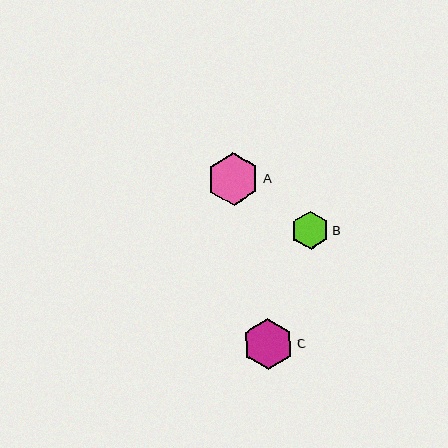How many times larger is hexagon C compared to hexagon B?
Hexagon C is approximately 1.3 times the size of hexagon B.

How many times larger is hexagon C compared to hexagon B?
Hexagon C is approximately 1.3 times the size of hexagon B.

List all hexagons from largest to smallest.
From largest to smallest: A, C, B.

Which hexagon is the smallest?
Hexagon B is the smallest with a size of approximately 38 pixels.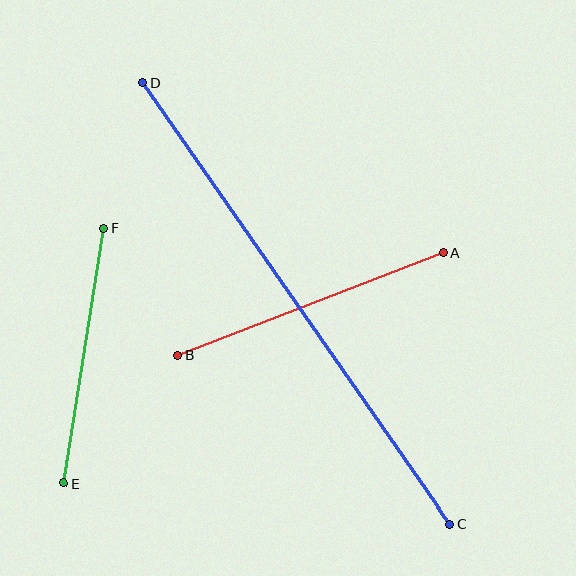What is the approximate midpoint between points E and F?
The midpoint is at approximately (84, 356) pixels.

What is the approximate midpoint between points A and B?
The midpoint is at approximately (310, 304) pixels.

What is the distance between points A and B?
The distance is approximately 285 pixels.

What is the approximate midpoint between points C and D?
The midpoint is at approximately (297, 304) pixels.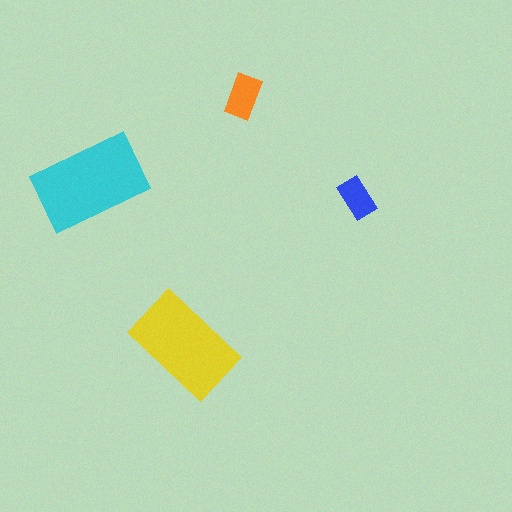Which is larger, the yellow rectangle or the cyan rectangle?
The cyan one.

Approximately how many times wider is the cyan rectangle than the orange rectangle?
About 2.5 times wider.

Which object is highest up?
The orange rectangle is topmost.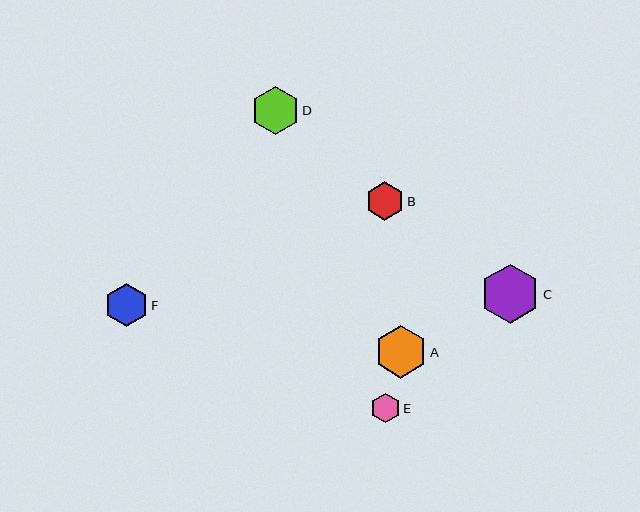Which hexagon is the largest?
Hexagon C is the largest with a size of approximately 59 pixels.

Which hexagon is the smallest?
Hexagon E is the smallest with a size of approximately 29 pixels.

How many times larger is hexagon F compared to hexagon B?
Hexagon F is approximately 1.1 times the size of hexagon B.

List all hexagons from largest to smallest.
From largest to smallest: C, A, D, F, B, E.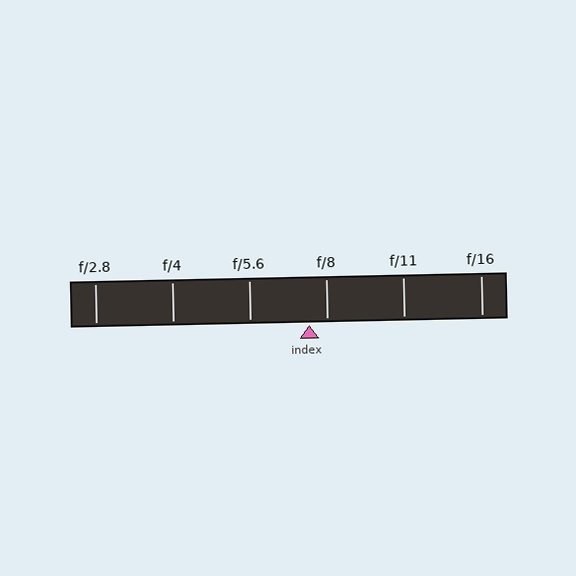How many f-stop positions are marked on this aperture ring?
There are 6 f-stop positions marked.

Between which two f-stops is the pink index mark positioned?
The index mark is between f/5.6 and f/8.